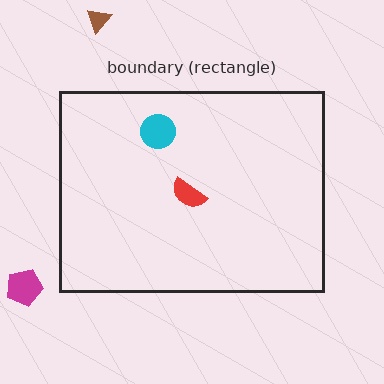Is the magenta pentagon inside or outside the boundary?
Outside.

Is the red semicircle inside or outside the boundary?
Inside.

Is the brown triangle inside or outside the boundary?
Outside.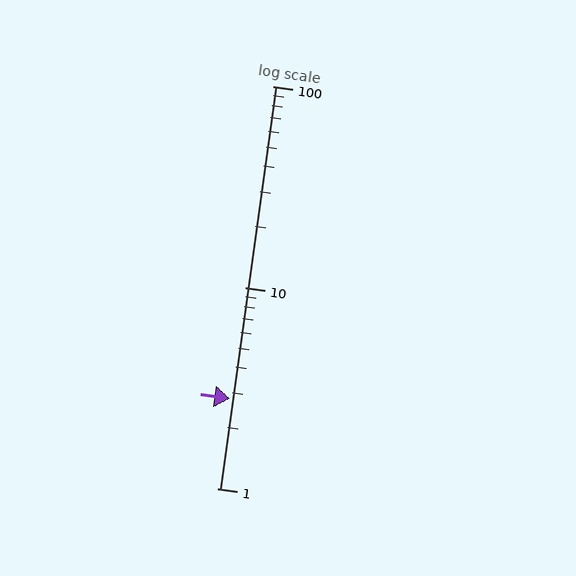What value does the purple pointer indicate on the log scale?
The pointer indicates approximately 2.8.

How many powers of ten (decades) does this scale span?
The scale spans 2 decades, from 1 to 100.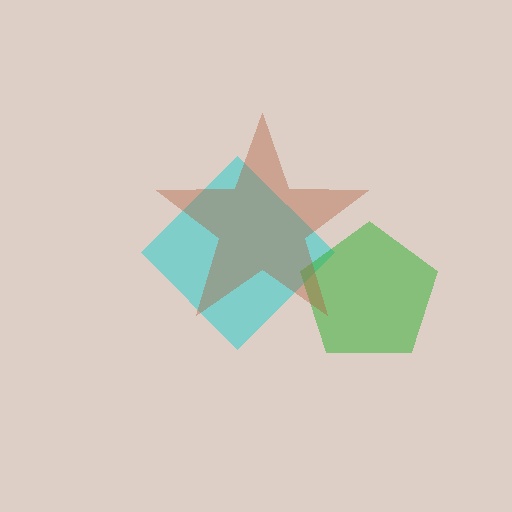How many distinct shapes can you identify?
There are 3 distinct shapes: a cyan diamond, a green pentagon, a brown star.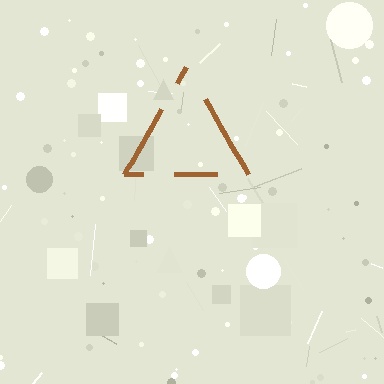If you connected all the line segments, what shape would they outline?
They would outline a triangle.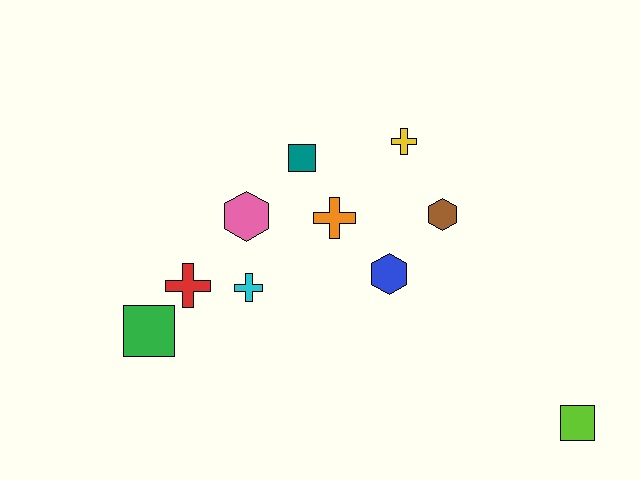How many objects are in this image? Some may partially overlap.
There are 10 objects.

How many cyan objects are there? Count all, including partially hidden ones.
There is 1 cyan object.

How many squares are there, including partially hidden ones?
There are 3 squares.